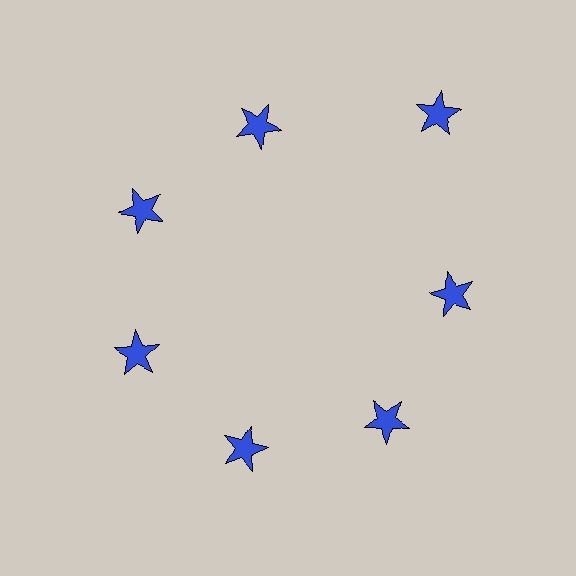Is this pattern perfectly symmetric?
No. The 7 blue stars are arranged in a ring, but one element near the 1 o'clock position is pushed outward from the center, breaking the 7-fold rotational symmetry.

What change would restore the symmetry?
The symmetry would be restored by moving it inward, back onto the ring so that all 7 stars sit at equal angles and equal distance from the center.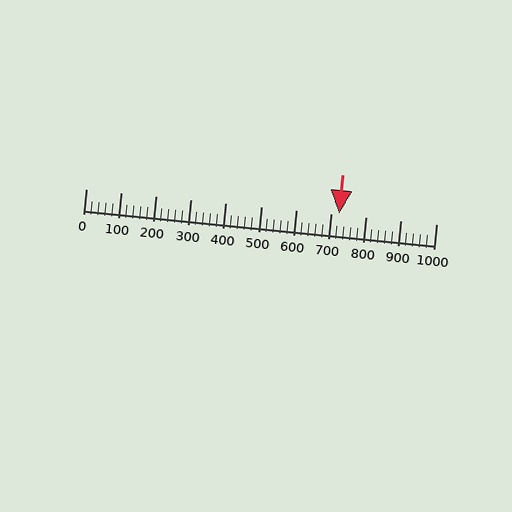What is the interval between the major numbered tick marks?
The major tick marks are spaced 100 units apart.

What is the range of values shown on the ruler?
The ruler shows values from 0 to 1000.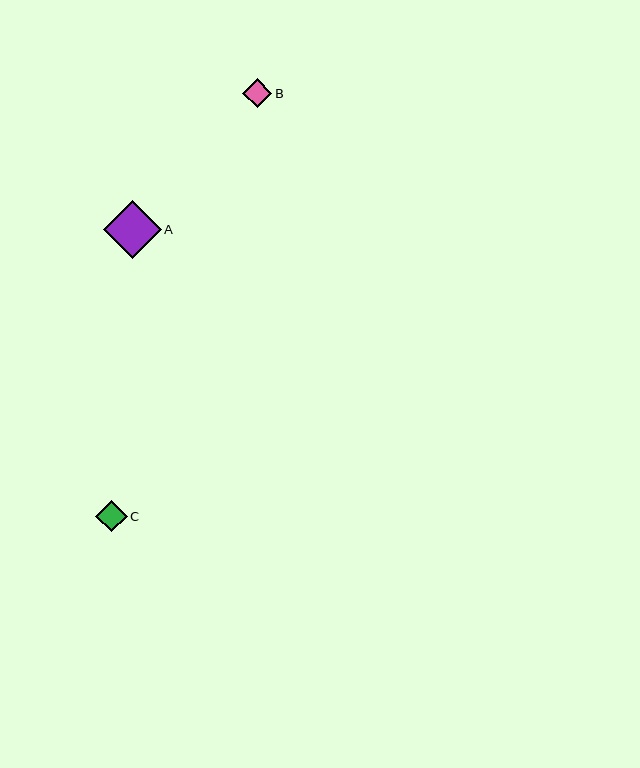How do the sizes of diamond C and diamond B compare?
Diamond C and diamond B are approximately the same size.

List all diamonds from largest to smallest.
From largest to smallest: A, C, B.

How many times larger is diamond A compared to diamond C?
Diamond A is approximately 1.8 times the size of diamond C.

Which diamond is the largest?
Diamond A is the largest with a size of approximately 58 pixels.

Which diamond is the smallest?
Diamond B is the smallest with a size of approximately 29 pixels.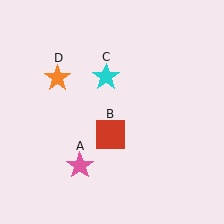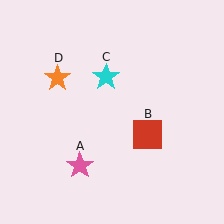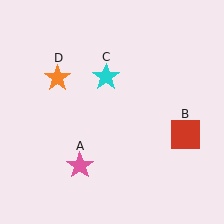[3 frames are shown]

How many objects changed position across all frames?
1 object changed position: red square (object B).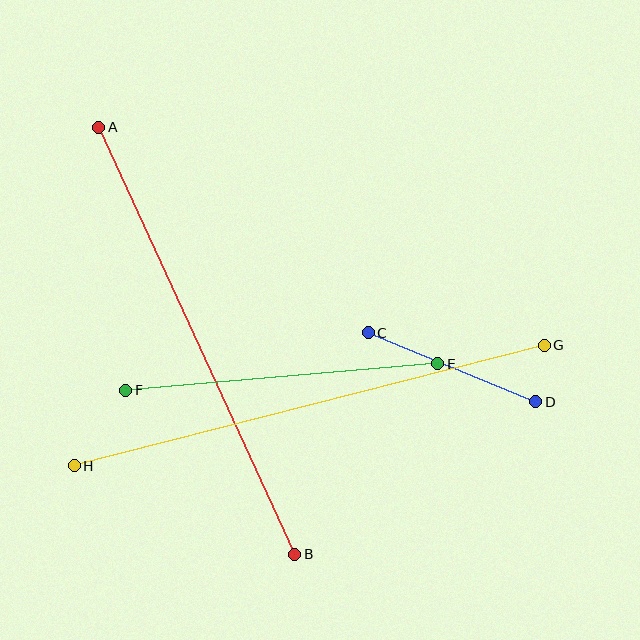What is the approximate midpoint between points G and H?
The midpoint is at approximately (309, 406) pixels.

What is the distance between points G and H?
The distance is approximately 485 pixels.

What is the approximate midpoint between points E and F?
The midpoint is at approximately (282, 377) pixels.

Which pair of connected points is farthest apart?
Points G and H are farthest apart.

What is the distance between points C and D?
The distance is approximately 181 pixels.